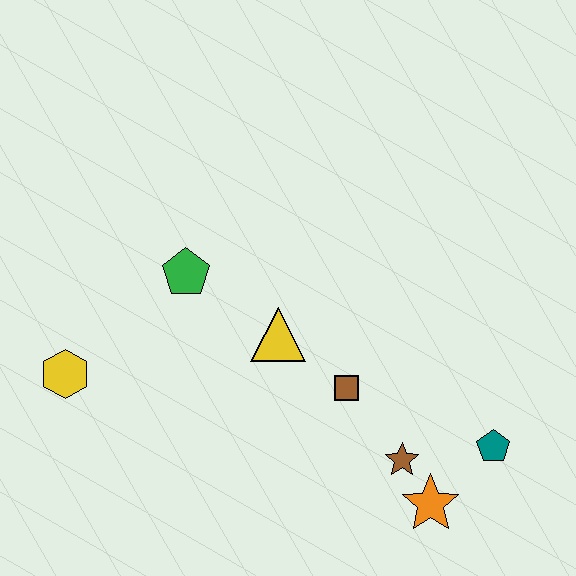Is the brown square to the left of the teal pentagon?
Yes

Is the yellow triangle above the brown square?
Yes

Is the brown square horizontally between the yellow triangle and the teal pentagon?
Yes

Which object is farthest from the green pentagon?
The teal pentagon is farthest from the green pentagon.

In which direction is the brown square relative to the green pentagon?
The brown square is to the right of the green pentagon.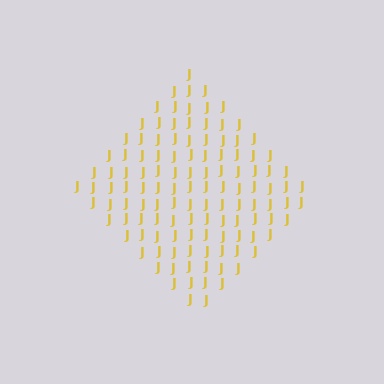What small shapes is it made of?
It is made of small letter J's.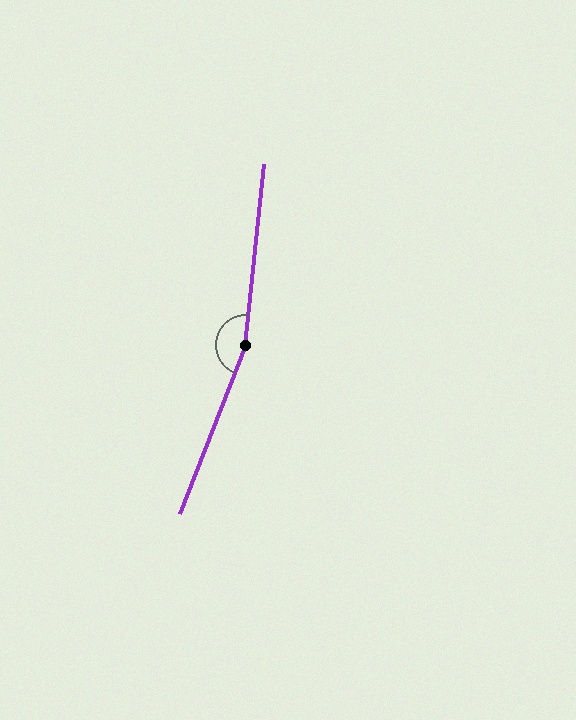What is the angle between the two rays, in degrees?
Approximately 164 degrees.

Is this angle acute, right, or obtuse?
It is obtuse.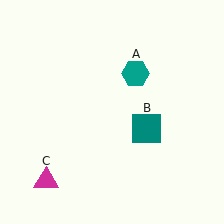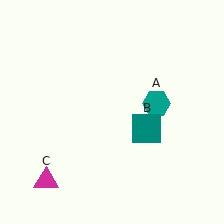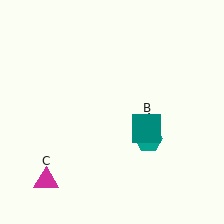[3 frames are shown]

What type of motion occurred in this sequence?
The teal hexagon (object A) rotated clockwise around the center of the scene.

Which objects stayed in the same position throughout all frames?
Teal square (object B) and magenta triangle (object C) remained stationary.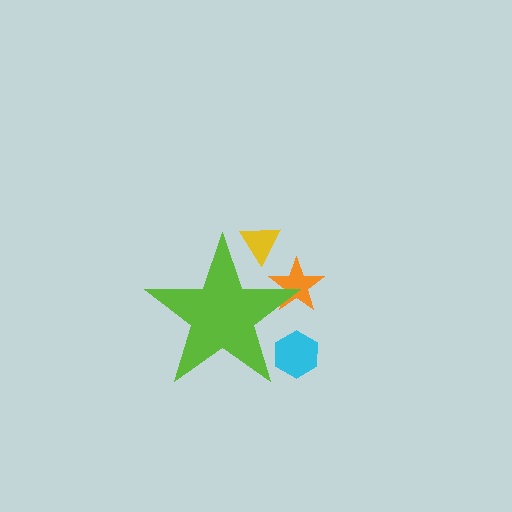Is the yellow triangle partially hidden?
Yes, the yellow triangle is partially hidden behind the lime star.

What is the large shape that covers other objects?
A lime star.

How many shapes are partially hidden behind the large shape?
3 shapes are partially hidden.